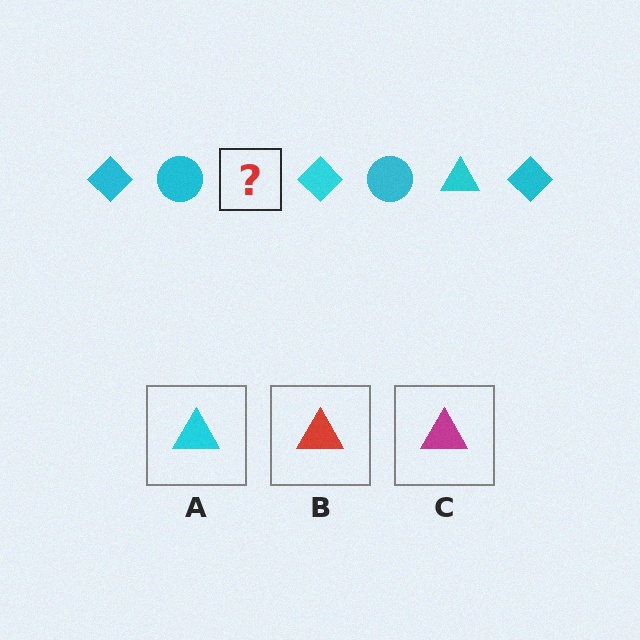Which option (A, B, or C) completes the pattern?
A.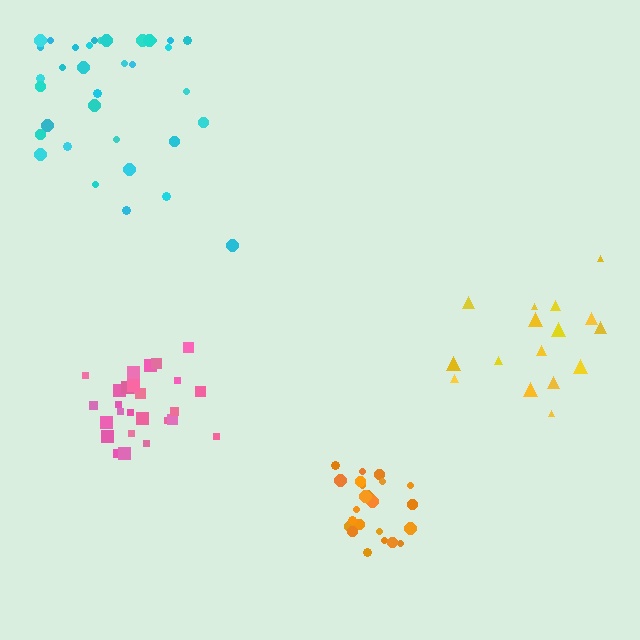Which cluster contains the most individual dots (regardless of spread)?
Cyan (35).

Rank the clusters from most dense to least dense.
orange, pink, cyan, yellow.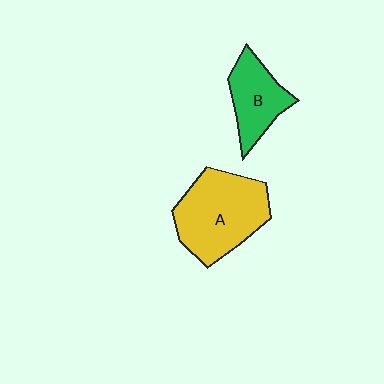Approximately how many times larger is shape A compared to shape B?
Approximately 1.7 times.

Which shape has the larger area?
Shape A (yellow).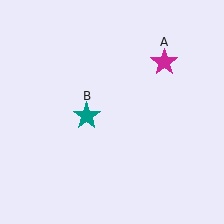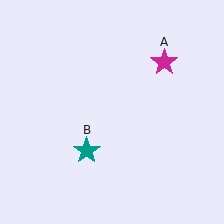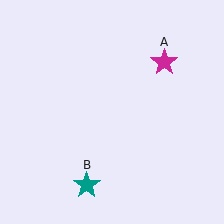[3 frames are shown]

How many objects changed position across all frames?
1 object changed position: teal star (object B).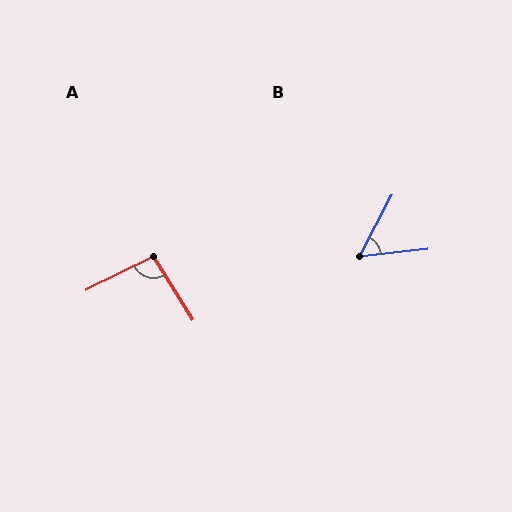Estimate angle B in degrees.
Approximately 56 degrees.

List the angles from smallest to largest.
B (56°), A (95°).